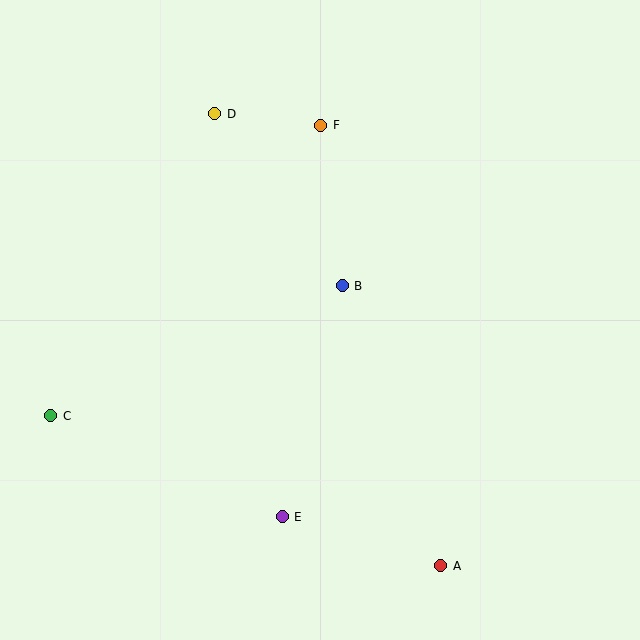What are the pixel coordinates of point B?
Point B is at (342, 286).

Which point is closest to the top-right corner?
Point F is closest to the top-right corner.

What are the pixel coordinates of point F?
Point F is at (321, 125).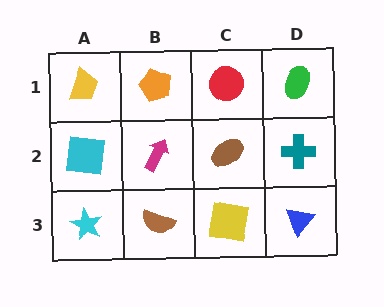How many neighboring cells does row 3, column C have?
3.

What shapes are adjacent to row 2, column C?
A red circle (row 1, column C), a yellow square (row 3, column C), a magenta arrow (row 2, column B), a teal cross (row 2, column D).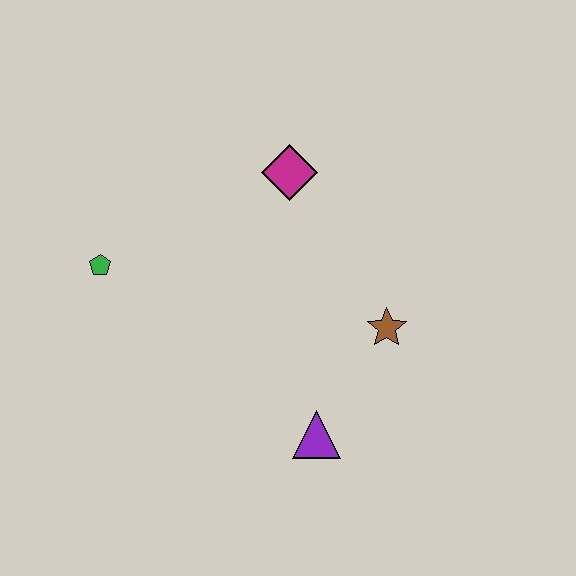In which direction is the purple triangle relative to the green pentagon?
The purple triangle is to the right of the green pentagon.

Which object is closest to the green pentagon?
The magenta diamond is closest to the green pentagon.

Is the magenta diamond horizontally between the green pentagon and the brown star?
Yes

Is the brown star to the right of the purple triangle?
Yes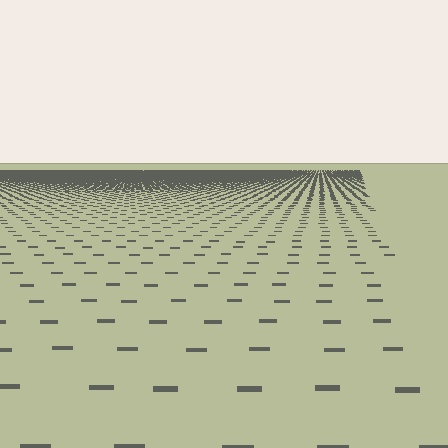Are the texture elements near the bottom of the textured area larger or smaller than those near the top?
Larger. Near the bottom, elements are closer to the viewer and appear at a bigger on-screen size.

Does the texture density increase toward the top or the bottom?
Density increases toward the top.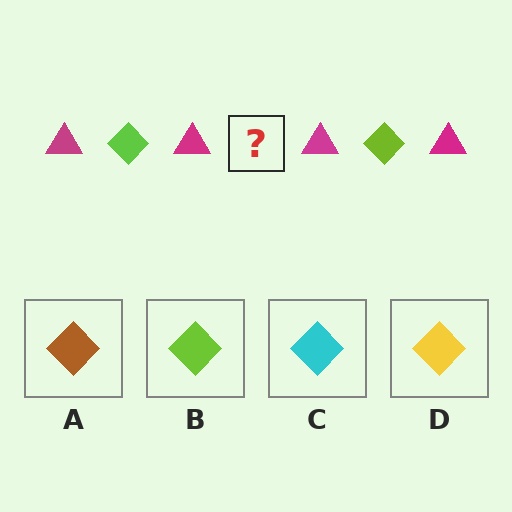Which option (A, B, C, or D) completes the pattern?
B.